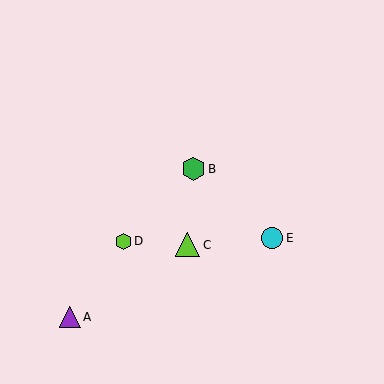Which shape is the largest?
The lime triangle (labeled C) is the largest.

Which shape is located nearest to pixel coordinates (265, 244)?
The cyan circle (labeled E) at (272, 238) is nearest to that location.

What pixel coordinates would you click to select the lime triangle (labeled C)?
Click at (187, 245) to select the lime triangle C.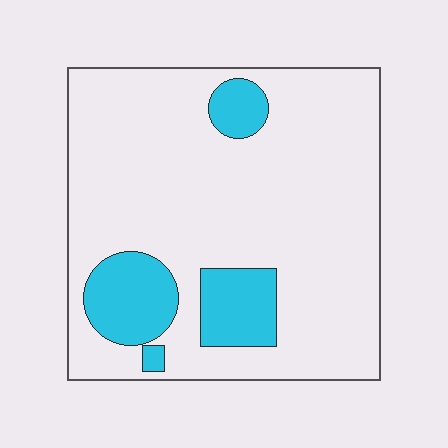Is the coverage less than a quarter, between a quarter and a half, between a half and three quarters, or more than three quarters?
Less than a quarter.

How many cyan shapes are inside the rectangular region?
4.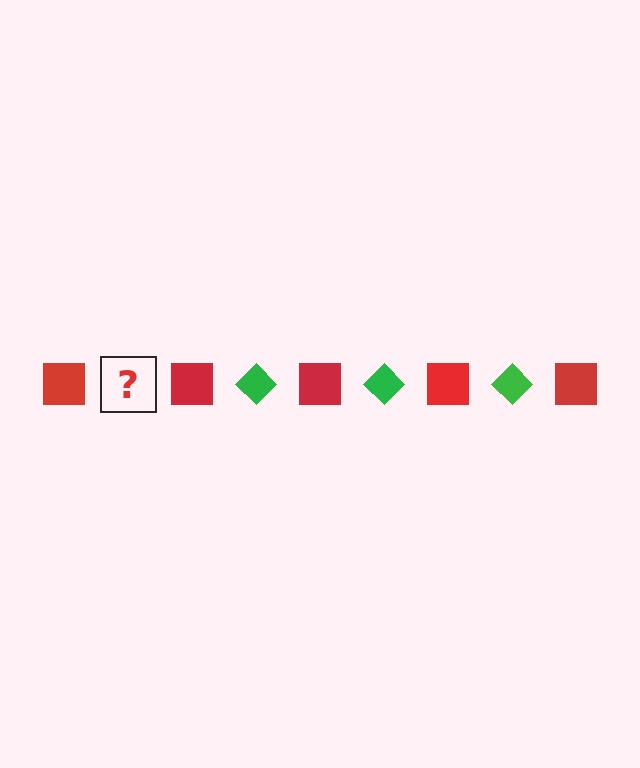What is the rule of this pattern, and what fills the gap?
The rule is that the pattern alternates between red square and green diamond. The gap should be filled with a green diamond.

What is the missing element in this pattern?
The missing element is a green diamond.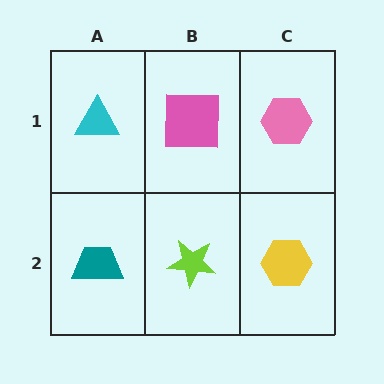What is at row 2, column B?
A lime star.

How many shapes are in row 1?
3 shapes.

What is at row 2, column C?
A yellow hexagon.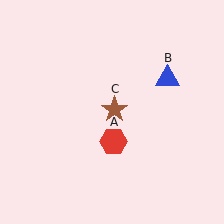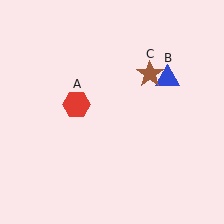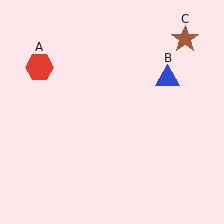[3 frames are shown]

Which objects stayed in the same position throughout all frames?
Blue triangle (object B) remained stationary.